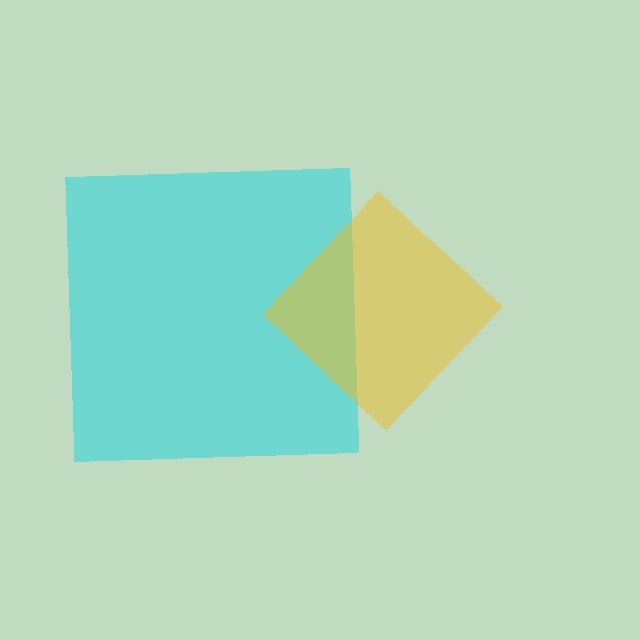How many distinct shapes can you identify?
There are 2 distinct shapes: a cyan square, a yellow diamond.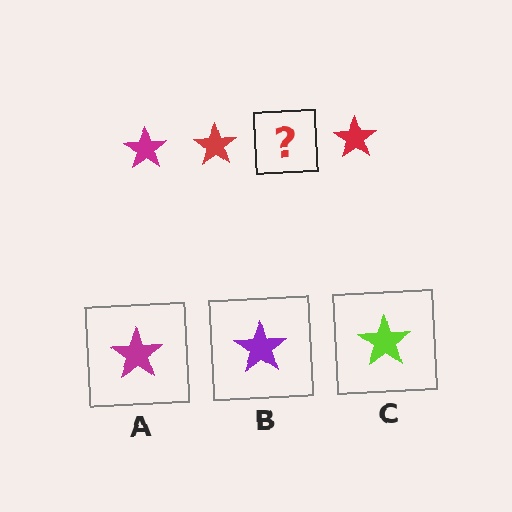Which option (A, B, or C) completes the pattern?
A.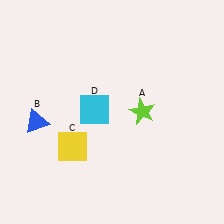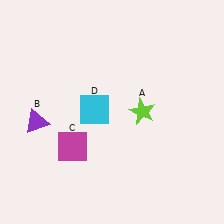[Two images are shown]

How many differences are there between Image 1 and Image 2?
There are 2 differences between the two images.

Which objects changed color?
B changed from blue to purple. C changed from yellow to magenta.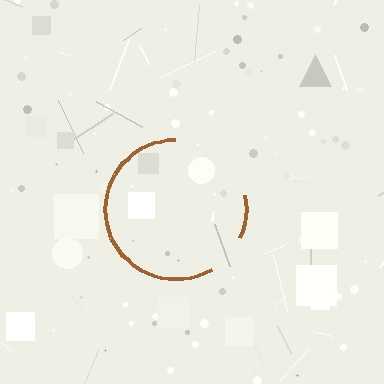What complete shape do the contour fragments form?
The contour fragments form a circle.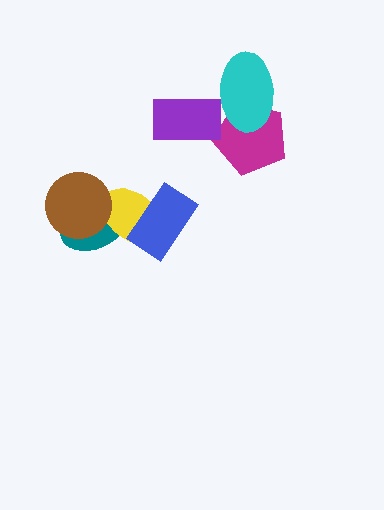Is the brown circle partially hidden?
No, no other shape covers it.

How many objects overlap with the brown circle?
2 objects overlap with the brown circle.